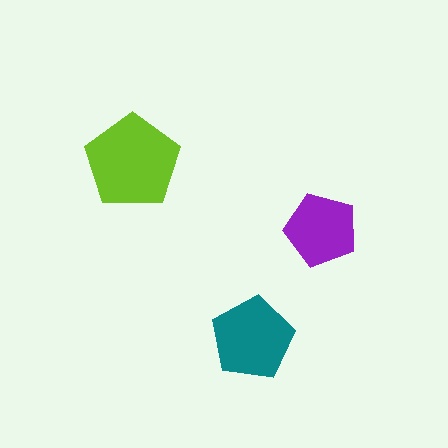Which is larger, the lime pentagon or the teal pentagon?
The lime one.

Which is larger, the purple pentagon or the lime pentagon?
The lime one.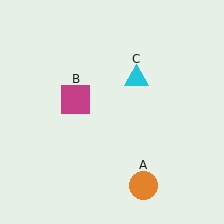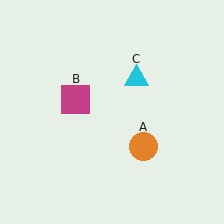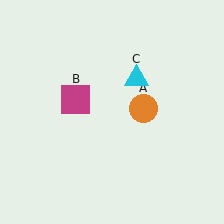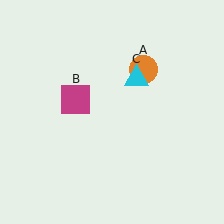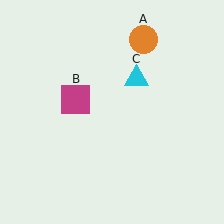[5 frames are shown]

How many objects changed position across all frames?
1 object changed position: orange circle (object A).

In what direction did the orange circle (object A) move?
The orange circle (object A) moved up.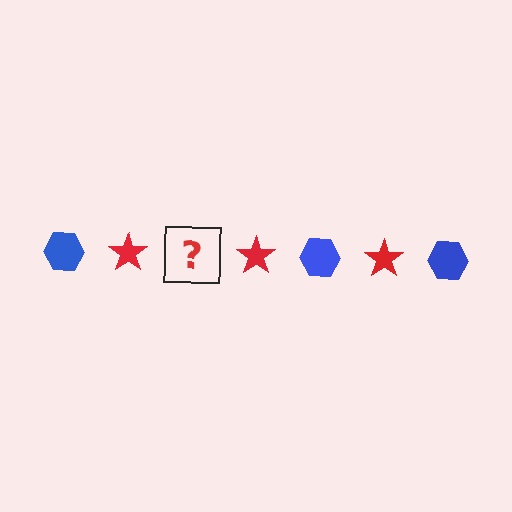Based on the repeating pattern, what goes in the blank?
The blank should be a blue hexagon.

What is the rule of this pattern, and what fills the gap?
The rule is that the pattern alternates between blue hexagon and red star. The gap should be filled with a blue hexagon.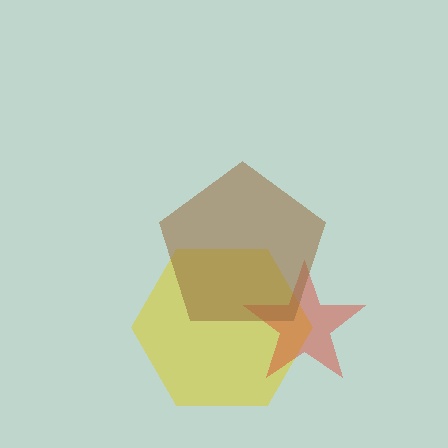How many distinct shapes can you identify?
There are 3 distinct shapes: a yellow hexagon, a red star, a brown pentagon.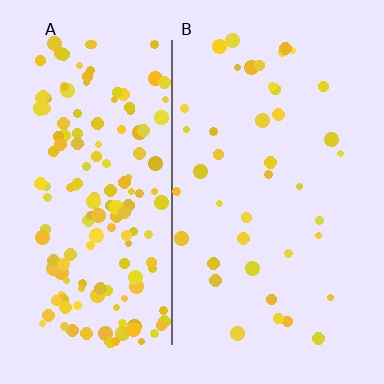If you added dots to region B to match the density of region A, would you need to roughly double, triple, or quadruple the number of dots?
Approximately quadruple.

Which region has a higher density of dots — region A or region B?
A (the left).